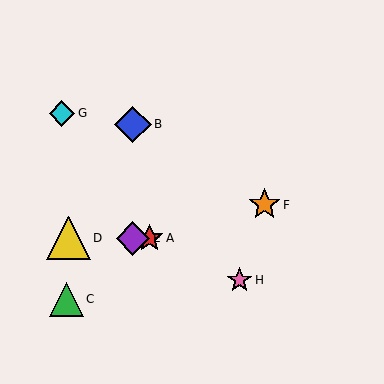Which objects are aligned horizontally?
Objects A, D, E are aligned horizontally.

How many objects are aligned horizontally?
3 objects (A, D, E) are aligned horizontally.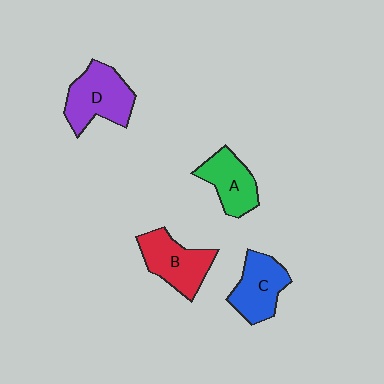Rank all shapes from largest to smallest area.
From largest to smallest: D (purple), B (red), C (blue), A (green).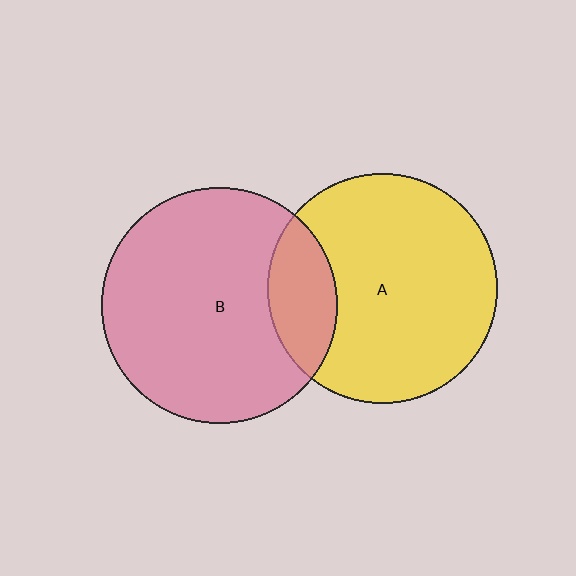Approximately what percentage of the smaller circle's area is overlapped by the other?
Approximately 20%.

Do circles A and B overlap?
Yes.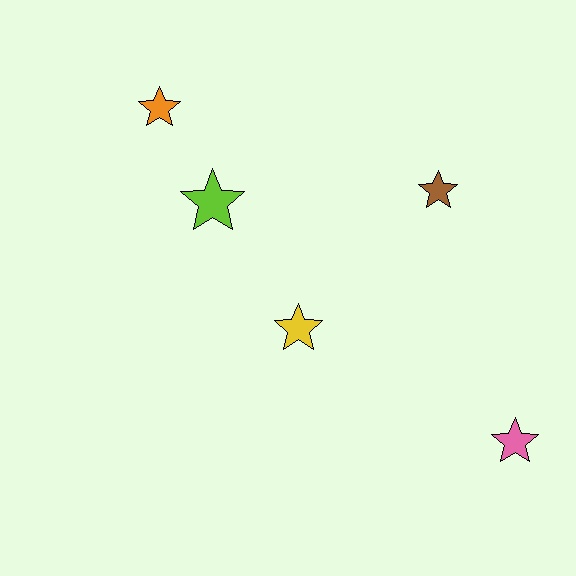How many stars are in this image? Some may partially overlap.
There are 5 stars.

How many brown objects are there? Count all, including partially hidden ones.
There is 1 brown object.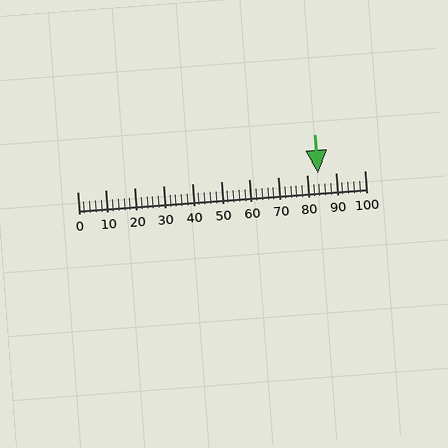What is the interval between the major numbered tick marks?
The major tick marks are spaced 10 units apart.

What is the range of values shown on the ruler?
The ruler shows values from 0 to 100.